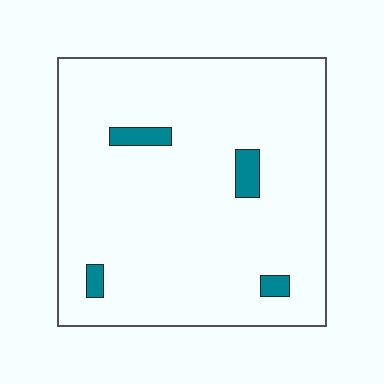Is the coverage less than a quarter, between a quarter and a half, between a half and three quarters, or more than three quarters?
Less than a quarter.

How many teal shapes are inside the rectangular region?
4.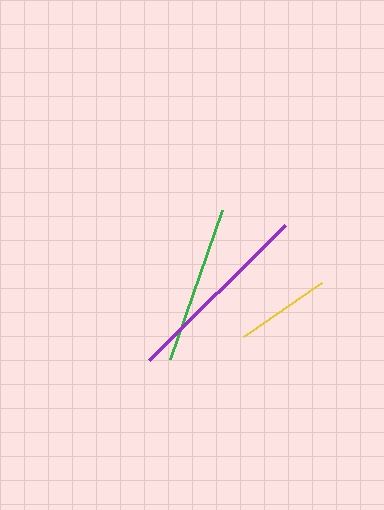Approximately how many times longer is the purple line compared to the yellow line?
The purple line is approximately 2.0 times the length of the yellow line.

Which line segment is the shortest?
The yellow line is the shortest at approximately 96 pixels.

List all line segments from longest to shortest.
From longest to shortest: purple, green, yellow.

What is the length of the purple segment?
The purple segment is approximately 192 pixels long.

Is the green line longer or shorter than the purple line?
The purple line is longer than the green line.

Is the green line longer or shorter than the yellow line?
The green line is longer than the yellow line.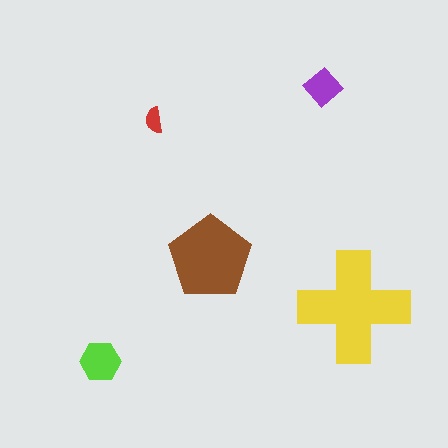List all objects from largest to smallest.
The yellow cross, the brown pentagon, the lime hexagon, the purple diamond, the red semicircle.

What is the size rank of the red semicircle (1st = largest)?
5th.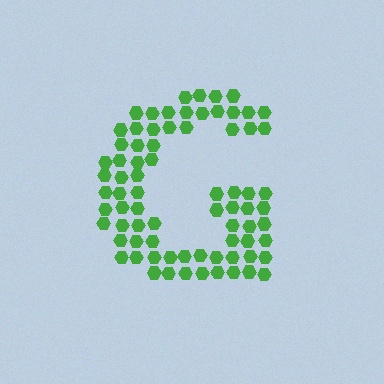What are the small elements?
The small elements are hexagons.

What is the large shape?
The large shape is the letter G.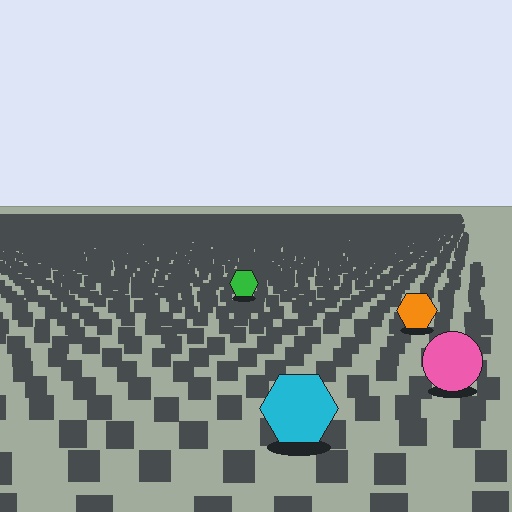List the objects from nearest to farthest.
From nearest to farthest: the cyan hexagon, the pink circle, the orange hexagon, the green hexagon.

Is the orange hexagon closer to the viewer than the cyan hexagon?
No. The cyan hexagon is closer — you can tell from the texture gradient: the ground texture is coarser near it.